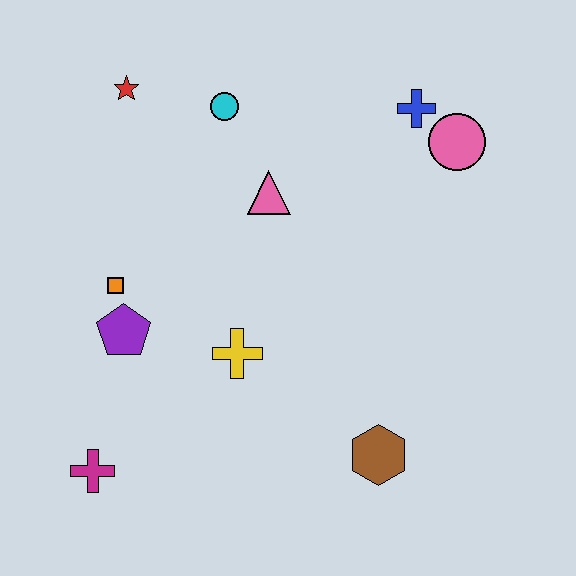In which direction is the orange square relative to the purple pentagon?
The orange square is above the purple pentagon.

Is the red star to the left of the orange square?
No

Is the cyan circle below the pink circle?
No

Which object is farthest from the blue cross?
The magenta cross is farthest from the blue cross.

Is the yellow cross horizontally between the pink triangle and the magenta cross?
Yes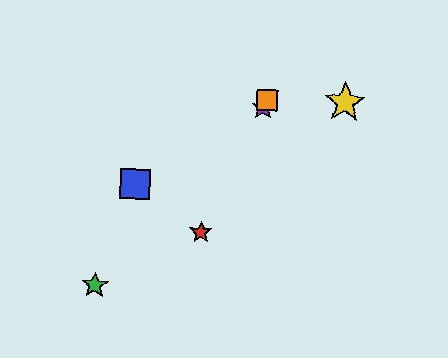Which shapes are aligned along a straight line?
The red star, the purple star, the orange square are aligned along a straight line.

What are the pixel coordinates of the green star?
The green star is at (95, 285).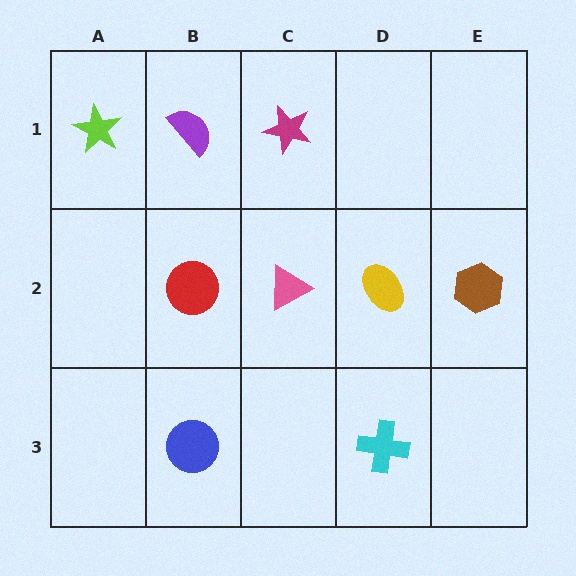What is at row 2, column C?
A pink triangle.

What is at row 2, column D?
A yellow ellipse.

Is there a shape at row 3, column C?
No, that cell is empty.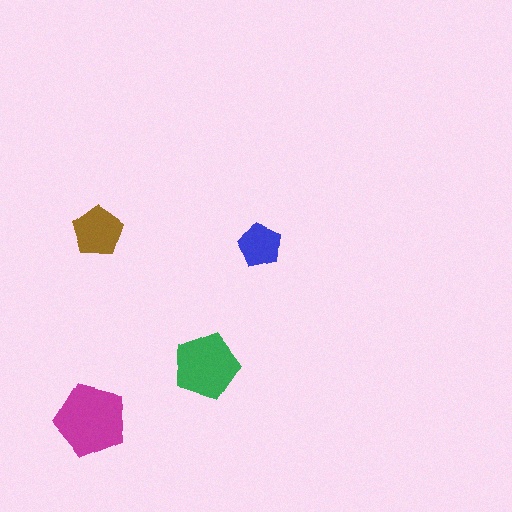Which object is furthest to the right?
The blue pentagon is rightmost.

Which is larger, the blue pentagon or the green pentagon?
The green one.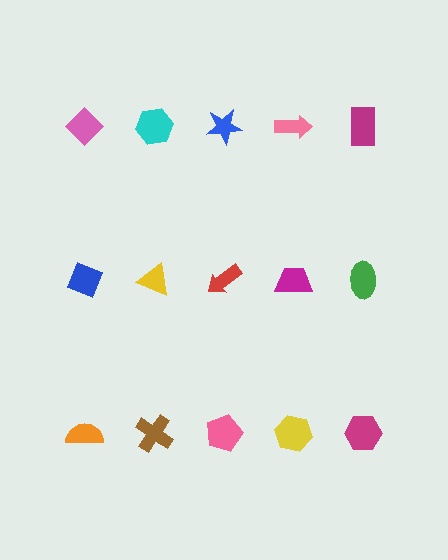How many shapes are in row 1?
5 shapes.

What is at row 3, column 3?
A pink pentagon.